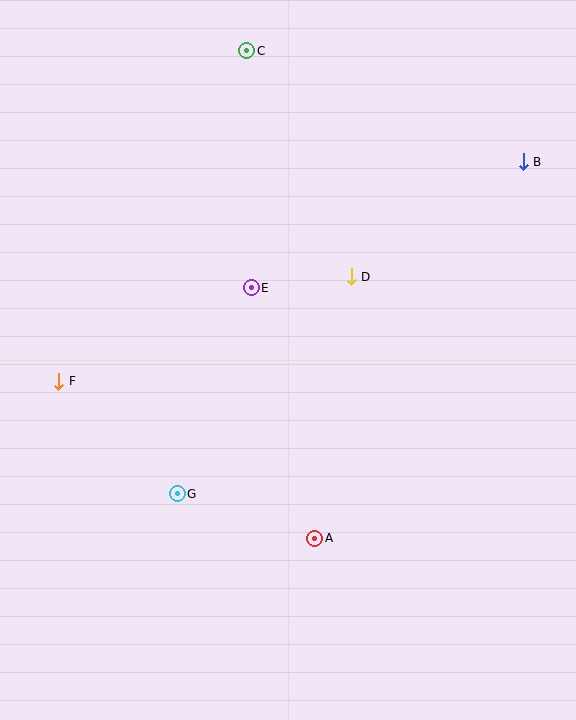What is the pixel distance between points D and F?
The distance between D and F is 311 pixels.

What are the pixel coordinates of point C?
Point C is at (247, 51).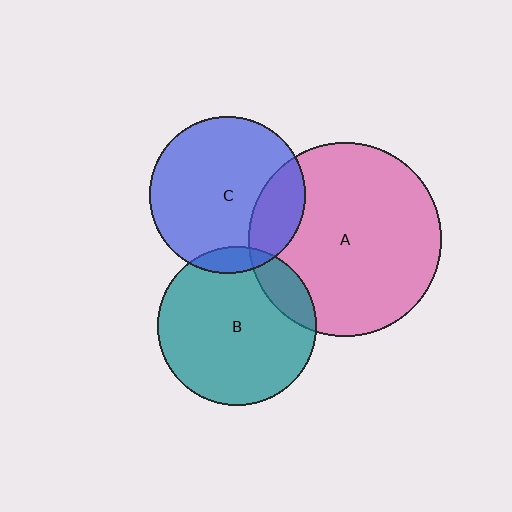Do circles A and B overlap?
Yes.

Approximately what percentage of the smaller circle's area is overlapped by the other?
Approximately 15%.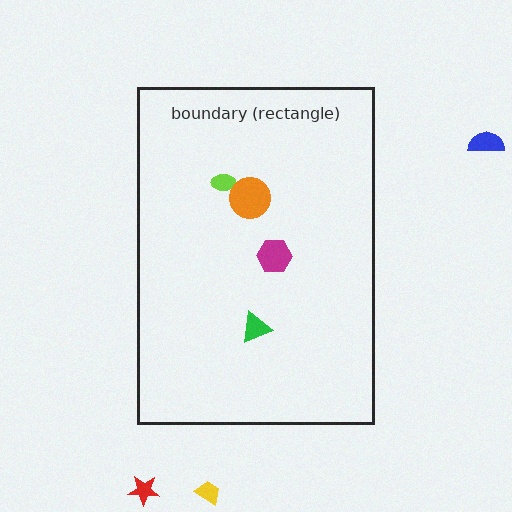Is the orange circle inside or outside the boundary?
Inside.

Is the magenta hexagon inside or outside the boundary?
Inside.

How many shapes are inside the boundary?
4 inside, 3 outside.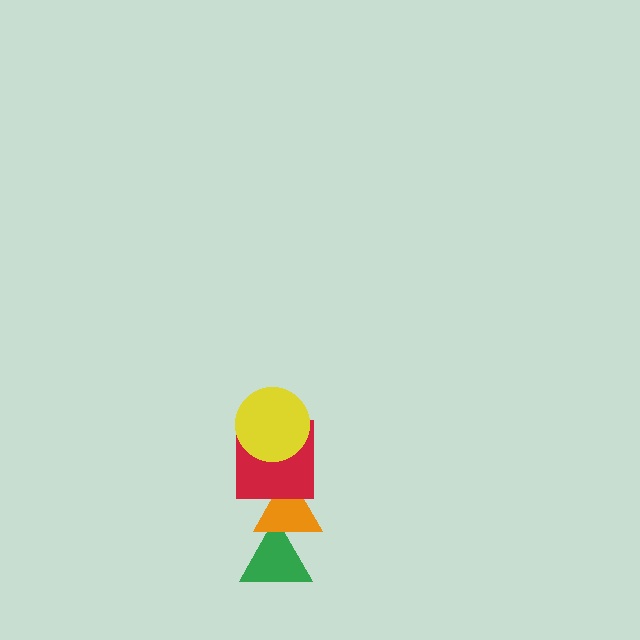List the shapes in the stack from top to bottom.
From top to bottom: the yellow circle, the red square, the orange triangle, the green triangle.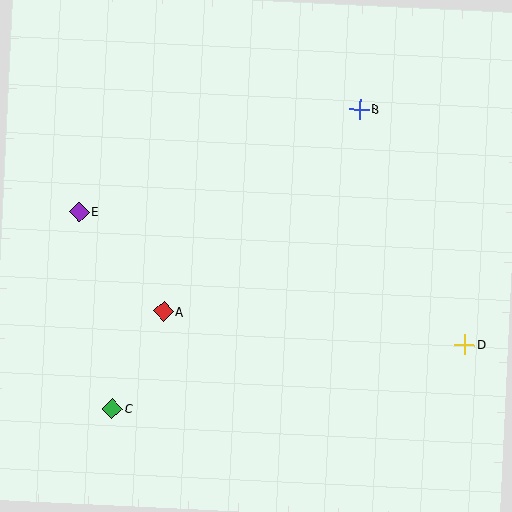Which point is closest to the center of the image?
Point A at (163, 311) is closest to the center.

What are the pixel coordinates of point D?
Point D is at (465, 344).